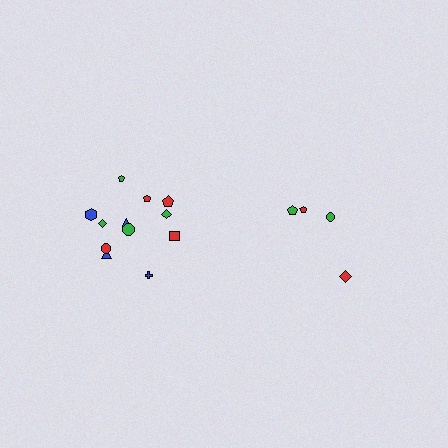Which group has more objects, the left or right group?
The left group.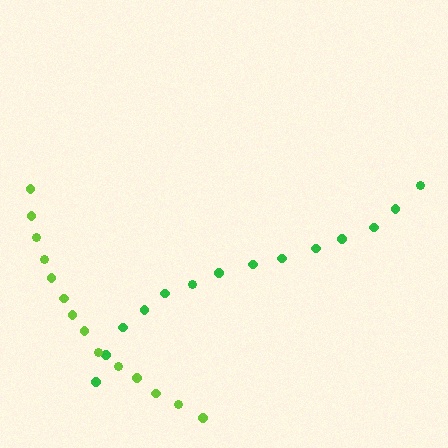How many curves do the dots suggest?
There are 2 distinct paths.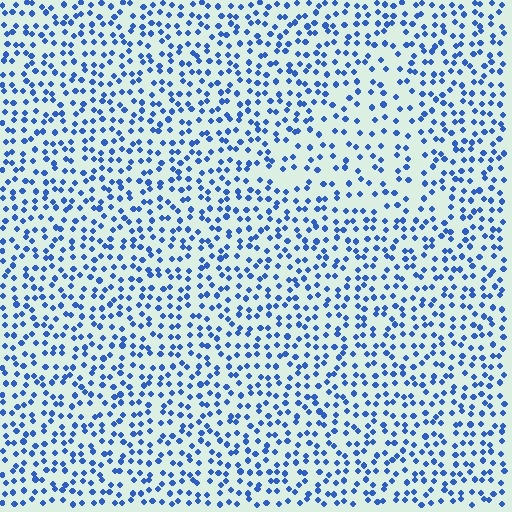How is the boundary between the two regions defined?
The boundary is defined by a change in element density (approximately 1.7x ratio). All elements are the same color, size, and shape.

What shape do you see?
I see a triangle.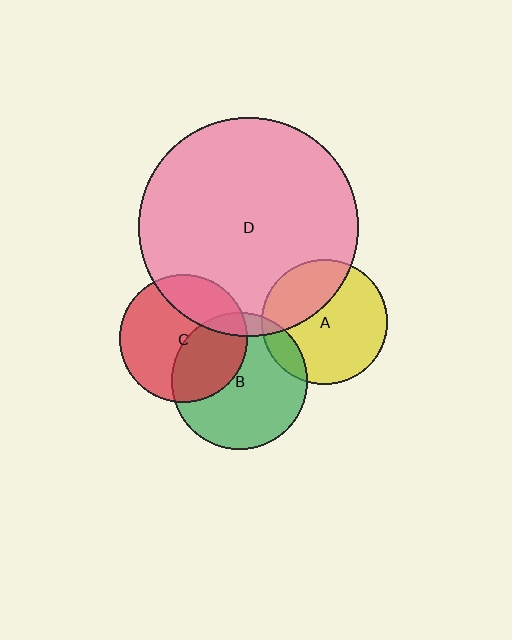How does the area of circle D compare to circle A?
Approximately 3.1 times.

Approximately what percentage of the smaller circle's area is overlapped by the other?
Approximately 10%.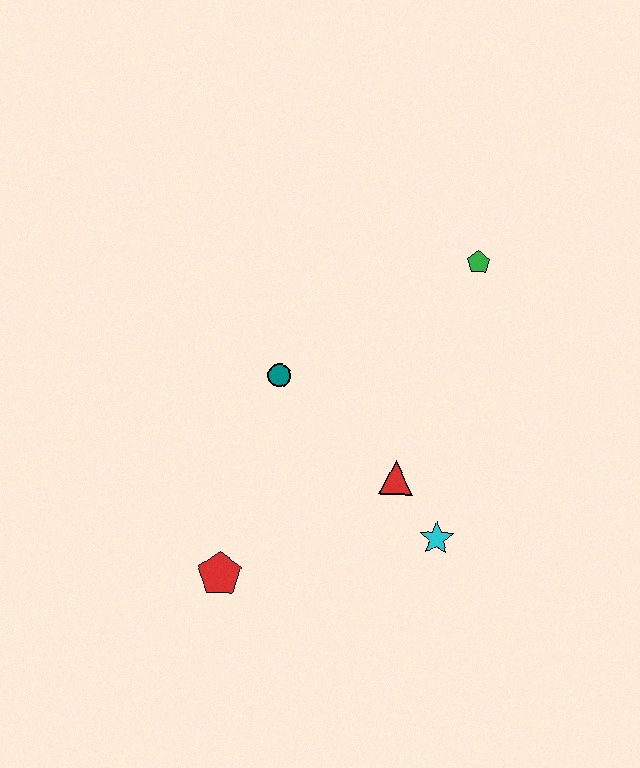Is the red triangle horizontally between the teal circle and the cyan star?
Yes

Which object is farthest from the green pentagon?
The red pentagon is farthest from the green pentagon.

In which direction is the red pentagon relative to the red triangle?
The red pentagon is to the left of the red triangle.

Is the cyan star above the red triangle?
No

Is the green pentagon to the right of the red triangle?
Yes